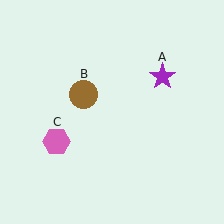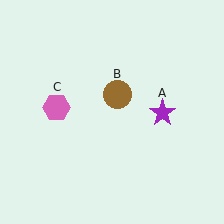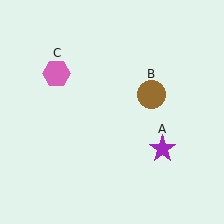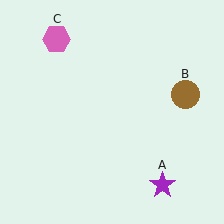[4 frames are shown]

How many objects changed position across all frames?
3 objects changed position: purple star (object A), brown circle (object B), pink hexagon (object C).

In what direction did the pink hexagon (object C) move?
The pink hexagon (object C) moved up.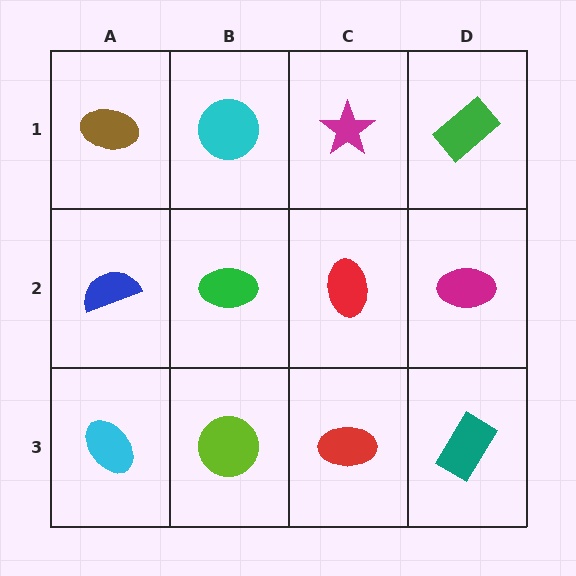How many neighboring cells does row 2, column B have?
4.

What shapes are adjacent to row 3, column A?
A blue semicircle (row 2, column A), a lime circle (row 3, column B).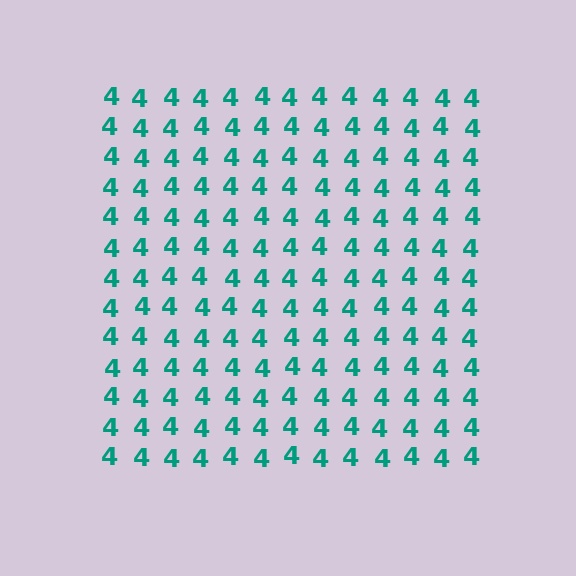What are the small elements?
The small elements are digit 4's.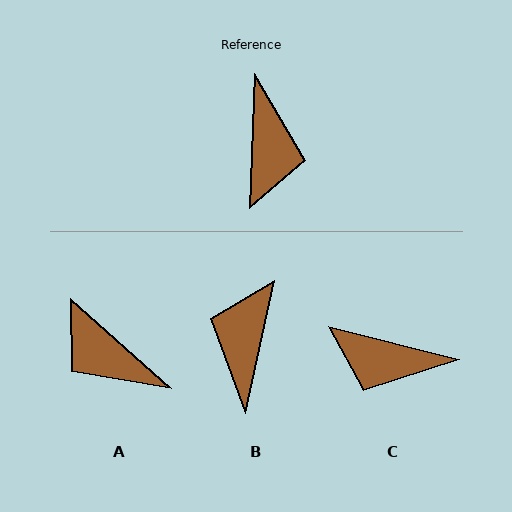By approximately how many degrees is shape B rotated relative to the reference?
Approximately 170 degrees counter-clockwise.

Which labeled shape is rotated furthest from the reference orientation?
B, about 170 degrees away.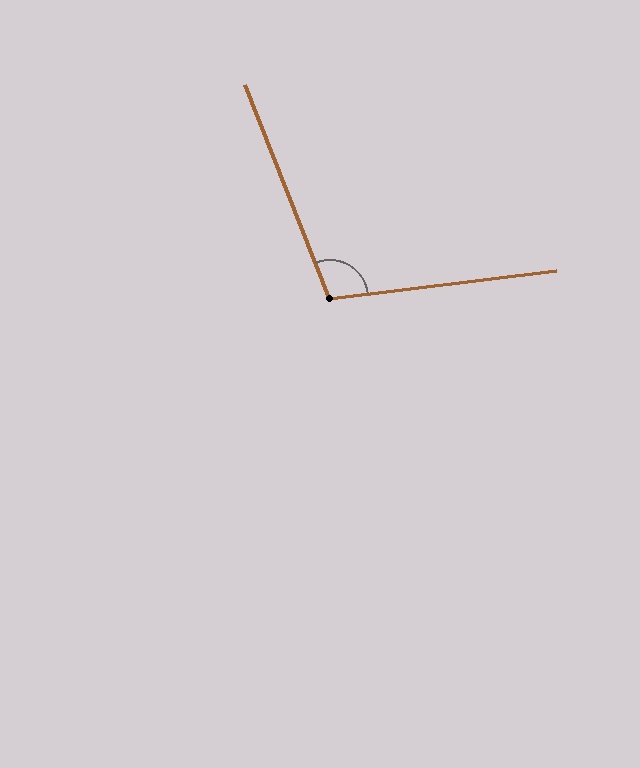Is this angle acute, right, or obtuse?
It is obtuse.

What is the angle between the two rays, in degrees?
Approximately 105 degrees.